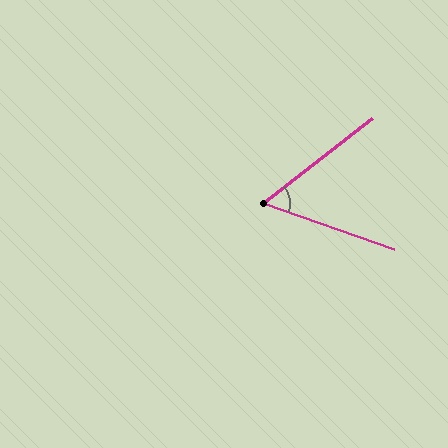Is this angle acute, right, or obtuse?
It is acute.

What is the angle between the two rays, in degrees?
Approximately 57 degrees.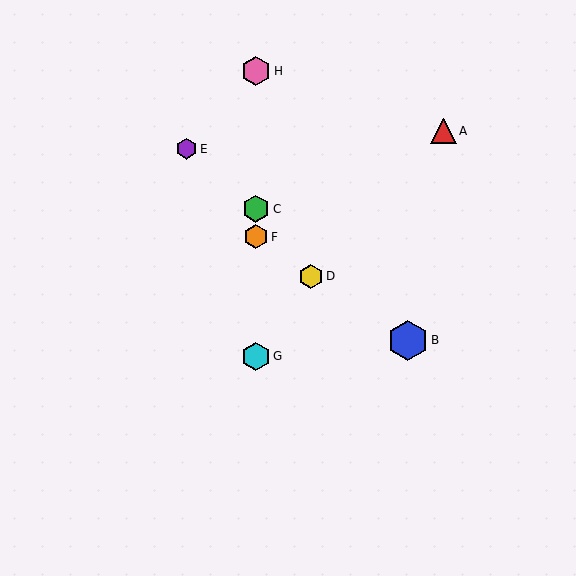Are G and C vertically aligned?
Yes, both are at x≈256.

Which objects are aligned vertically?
Objects C, F, G, H are aligned vertically.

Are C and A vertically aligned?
No, C is at x≈256 and A is at x≈444.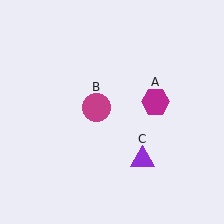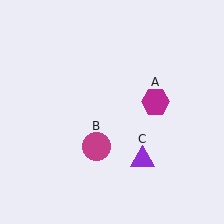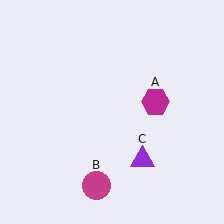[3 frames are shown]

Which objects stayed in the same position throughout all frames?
Magenta hexagon (object A) and purple triangle (object C) remained stationary.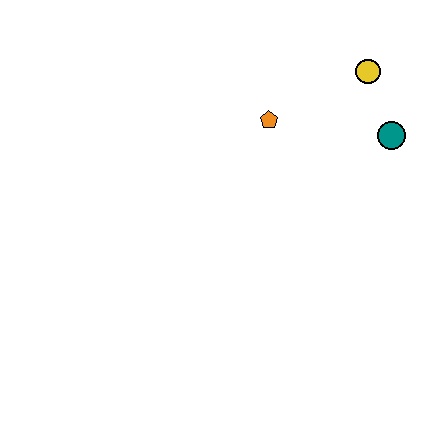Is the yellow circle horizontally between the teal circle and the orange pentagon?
Yes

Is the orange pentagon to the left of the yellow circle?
Yes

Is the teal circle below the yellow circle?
Yes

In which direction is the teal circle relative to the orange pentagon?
The teal circle is to the right of the orange pentagon.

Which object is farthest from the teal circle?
The orange pentagon is farthest from the teal circle.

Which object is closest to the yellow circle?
The teal circle is closest to the yellow circle.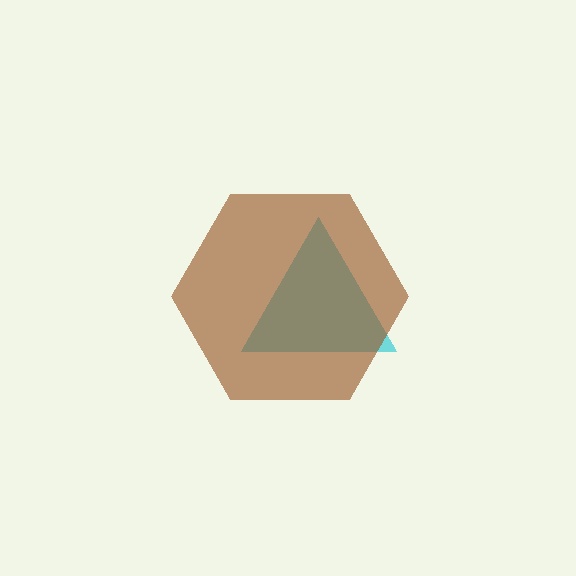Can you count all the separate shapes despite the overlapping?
Yes, there are 2 separate shapes.